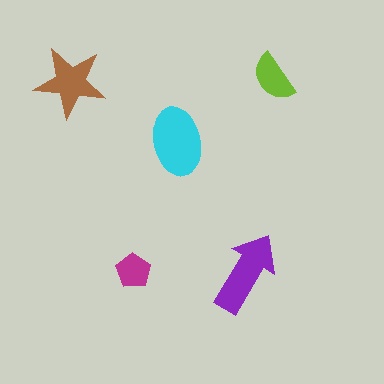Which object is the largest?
The cyan ellipse.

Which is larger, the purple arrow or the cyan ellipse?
The cyan ellipse.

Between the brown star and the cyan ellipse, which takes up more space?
The cyan ellipse.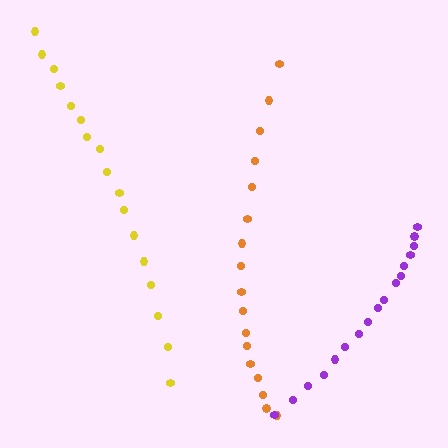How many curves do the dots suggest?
There are 3 distinct paths.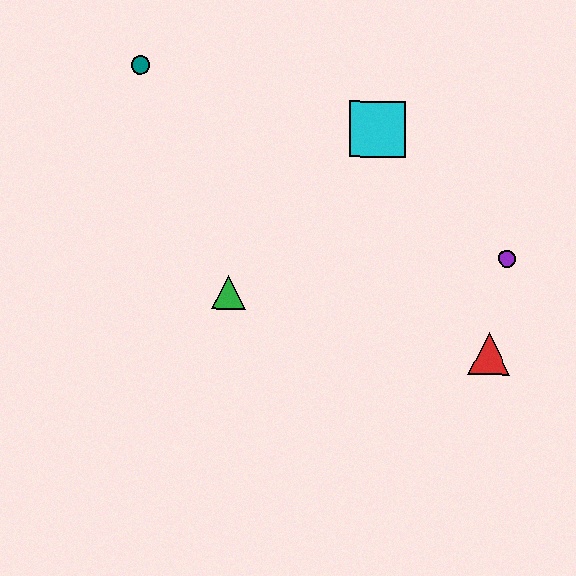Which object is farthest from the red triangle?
The teal circle is farthest from the red triangle.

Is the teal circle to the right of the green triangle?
No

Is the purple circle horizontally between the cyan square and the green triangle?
No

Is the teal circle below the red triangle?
No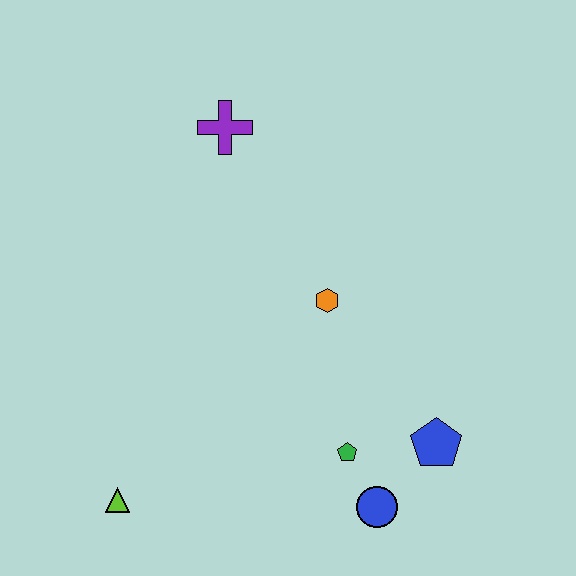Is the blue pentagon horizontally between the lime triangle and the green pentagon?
No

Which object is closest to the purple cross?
The orange hexagon is closest to the purple cross.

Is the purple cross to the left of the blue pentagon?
Yes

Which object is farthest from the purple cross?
The blue circle is farthest from the purple cross.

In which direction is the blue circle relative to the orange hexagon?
The blue circle is below the orange hexagon.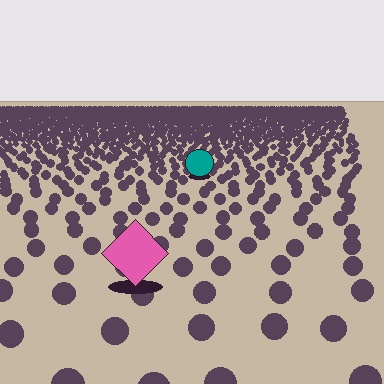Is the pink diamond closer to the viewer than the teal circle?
Yes. The pink diamond is closer — you can tell from the texture gradient: the ground texture is coarser near it.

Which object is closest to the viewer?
The pink diamond is closest. The texture marks near it are larger and more spread out.